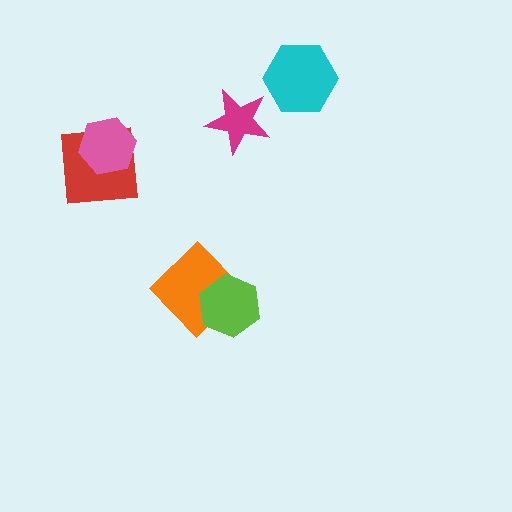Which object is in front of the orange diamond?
The lime hexagon is in front of the orange diamond.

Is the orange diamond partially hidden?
Yes, it is partially covered by another shape.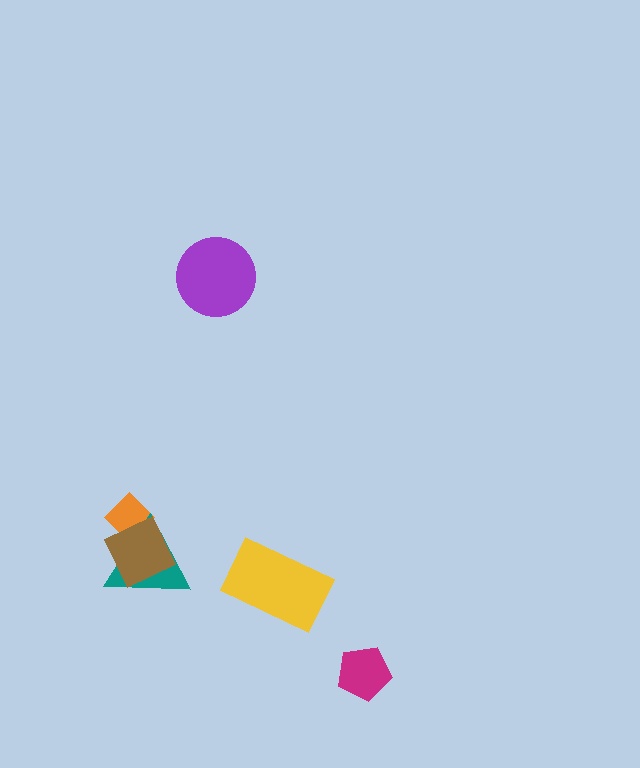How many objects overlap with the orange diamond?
2 objects overlap with the orange diamond.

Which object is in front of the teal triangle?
The brown square is in front of the teal triangle.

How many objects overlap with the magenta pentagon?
0 objects overlap with the magenta pentagon.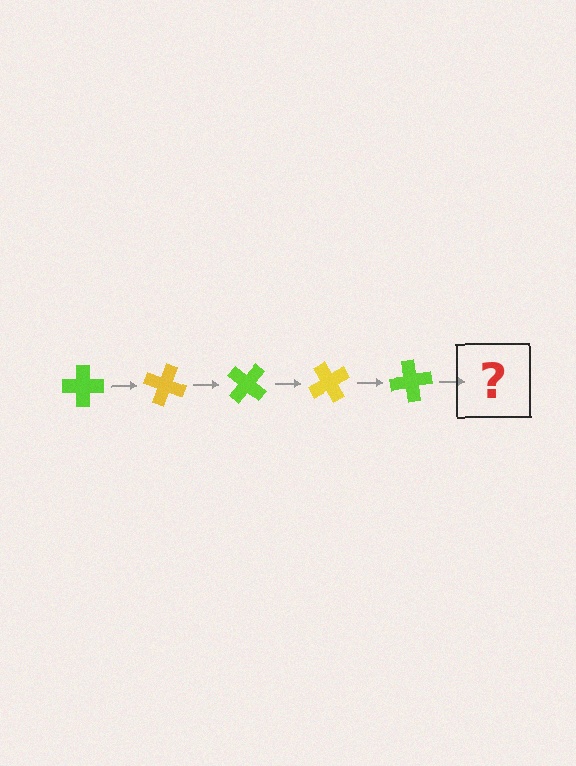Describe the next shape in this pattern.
It should be a yellow cross, rotated 100 degrees from the start.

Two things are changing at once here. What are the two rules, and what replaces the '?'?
The two rules are that it rotates 20 degrees each step and the color cycles through lime and yellow. The '?' should be a yellow cross, rotated 100 degrees from the start.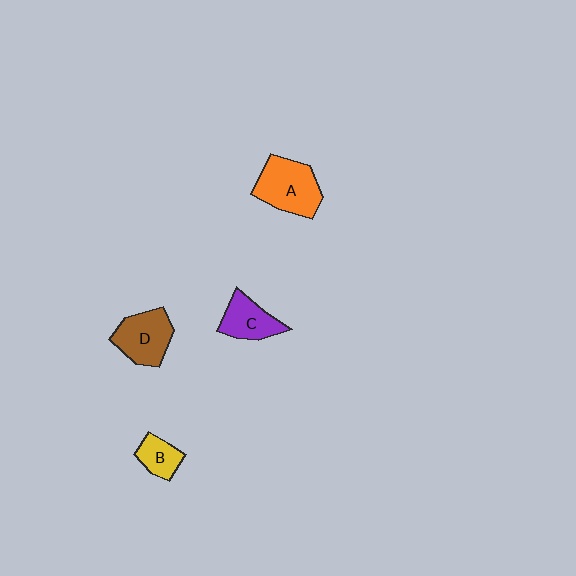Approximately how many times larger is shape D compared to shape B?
Approximately 1.8 times.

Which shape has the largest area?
Shape A (orange).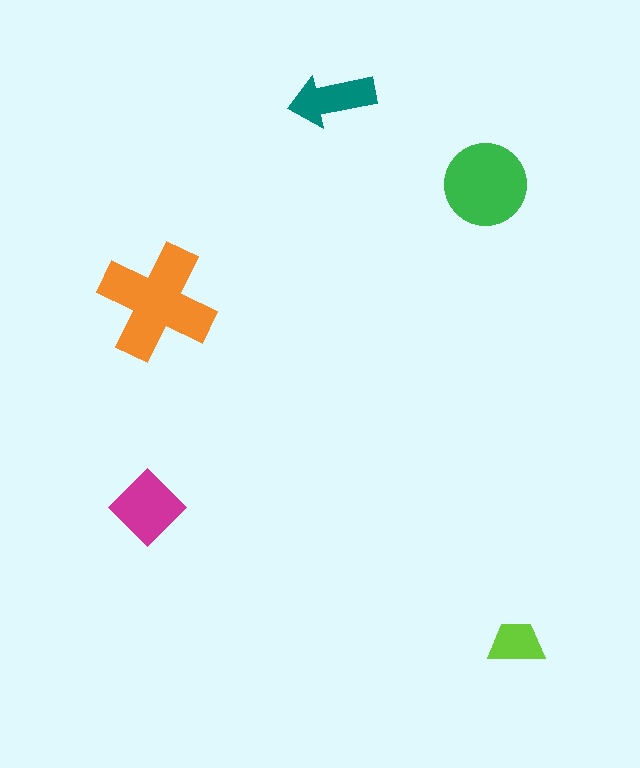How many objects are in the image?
There are 5 objects in the image.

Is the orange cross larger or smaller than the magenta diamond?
Larger.